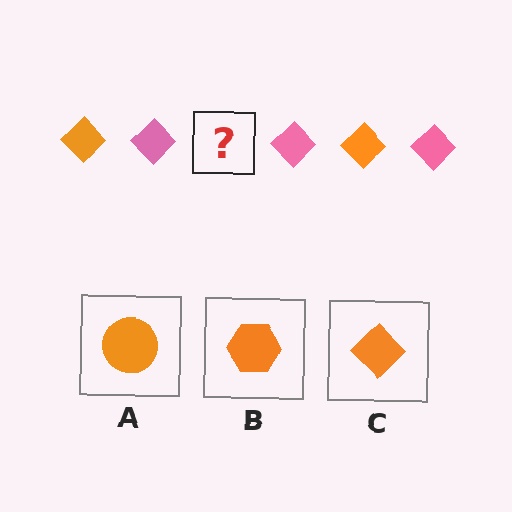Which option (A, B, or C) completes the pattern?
C.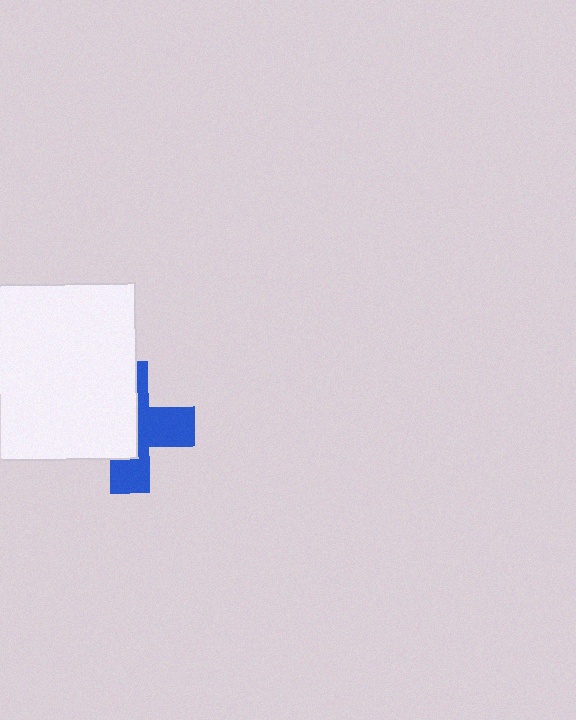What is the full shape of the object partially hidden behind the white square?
The partially hidden object is a blue cross.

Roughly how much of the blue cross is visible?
About half of it is visible (roughly 47%).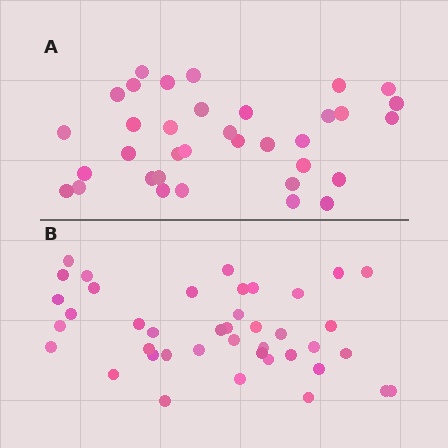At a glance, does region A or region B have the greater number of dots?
Region B (the bottom region) has more dots.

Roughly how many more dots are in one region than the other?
Region B has about 6 more dots than region A.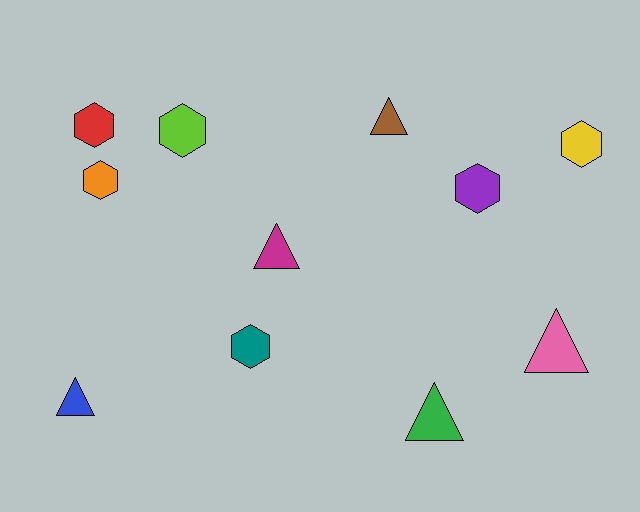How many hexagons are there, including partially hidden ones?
There are 6 hexagons.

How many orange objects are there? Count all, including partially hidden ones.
There is 1 orange object.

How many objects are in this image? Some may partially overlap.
There are 11 objects.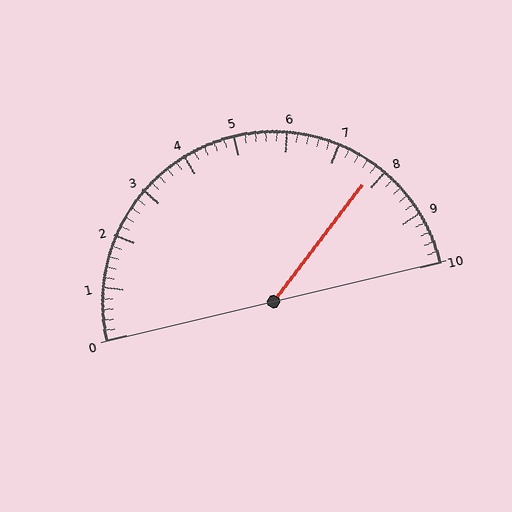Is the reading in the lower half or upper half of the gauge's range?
The reading is in the upper half of the range (0 to 10).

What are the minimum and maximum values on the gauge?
The gauge ranges from 0 to 10.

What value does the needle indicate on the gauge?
The needle indicates approximately 7.8.